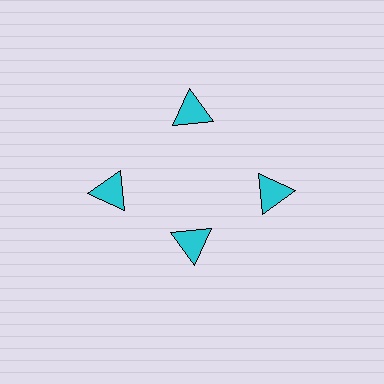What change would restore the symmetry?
The symmetry would be restored by moving it outward, back onto the ring so that all 4 triangles sit at equal angles and equal distance from the center.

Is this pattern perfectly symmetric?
No. The 4 cyan triangles are arranged in a ring, but one element near the 6 o'clock position is pulled inward toward the center, breaking the 4-fold rotational symmetry.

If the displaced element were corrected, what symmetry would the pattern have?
It would have 4-fold rotational symmetry — the pattern would map onto itself every 90 degrees.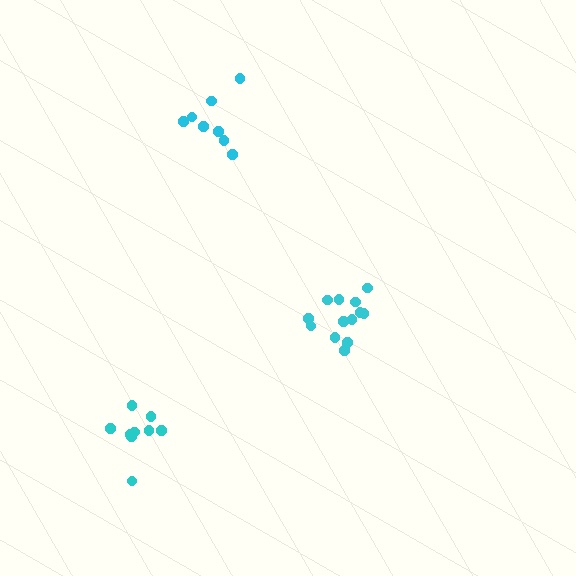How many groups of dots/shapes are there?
There are 3 groups.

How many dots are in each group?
Group 1: 8 dots, Group 2: 9 dots, Group 3: 13 dots (30 total).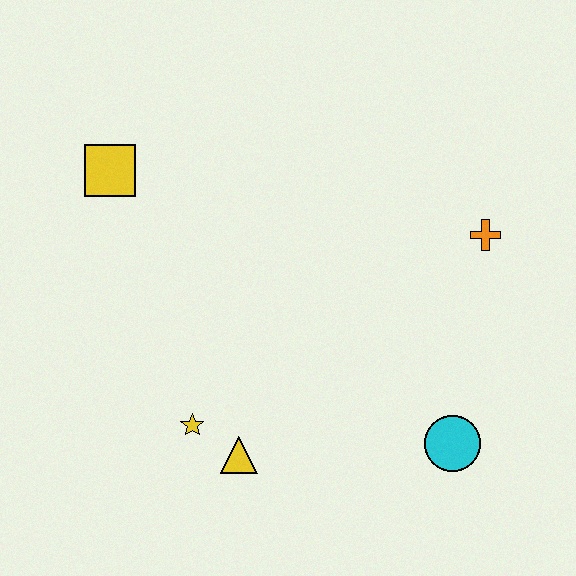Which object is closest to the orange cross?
The cyan circle is closest to the orange cross.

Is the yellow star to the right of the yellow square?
Yes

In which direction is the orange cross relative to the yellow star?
The orange cross is to the right of the yellow star.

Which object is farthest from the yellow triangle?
The orange cross is farthest from the yellow triangle.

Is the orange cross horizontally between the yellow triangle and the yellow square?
No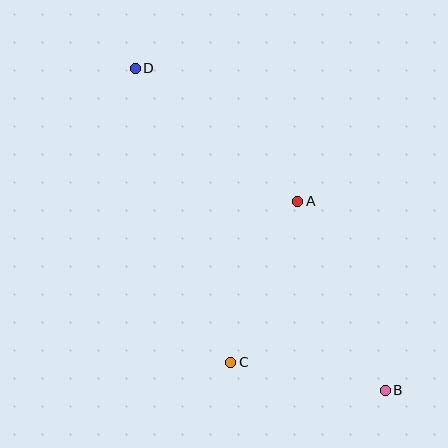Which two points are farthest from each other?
Points B and D are farthest from each other.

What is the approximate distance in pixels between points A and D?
The distance between A and D is approximately 210 pixels.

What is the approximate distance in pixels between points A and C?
The distance between A and C is approximately 174 pixels.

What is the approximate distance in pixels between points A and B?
The distance between A and B is approximately 209 pixels.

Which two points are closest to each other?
Points B and C are closest to each other.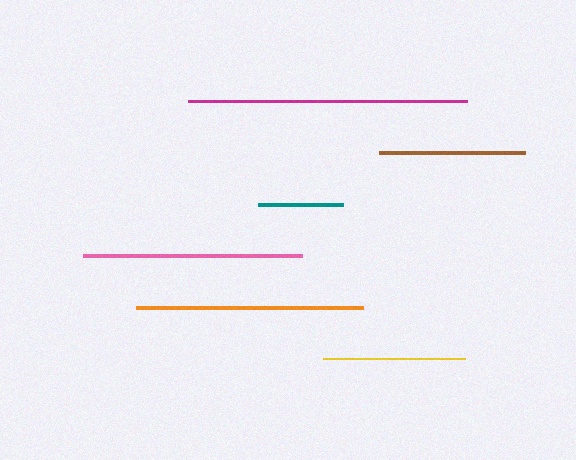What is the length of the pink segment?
The pink segment is approximately 218 pixels long.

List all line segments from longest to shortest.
From longest to shortest: magenta, orange, pink, brown, yellow, teal.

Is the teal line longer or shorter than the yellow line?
The yellow line is longer than the teal line.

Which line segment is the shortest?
The teal line is the shortest at approximately 85 pixels.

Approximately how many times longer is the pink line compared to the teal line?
The pink line is approximately 2.6 times the length of the teal line.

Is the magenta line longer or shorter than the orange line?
The magenta line is longer than the orange line.